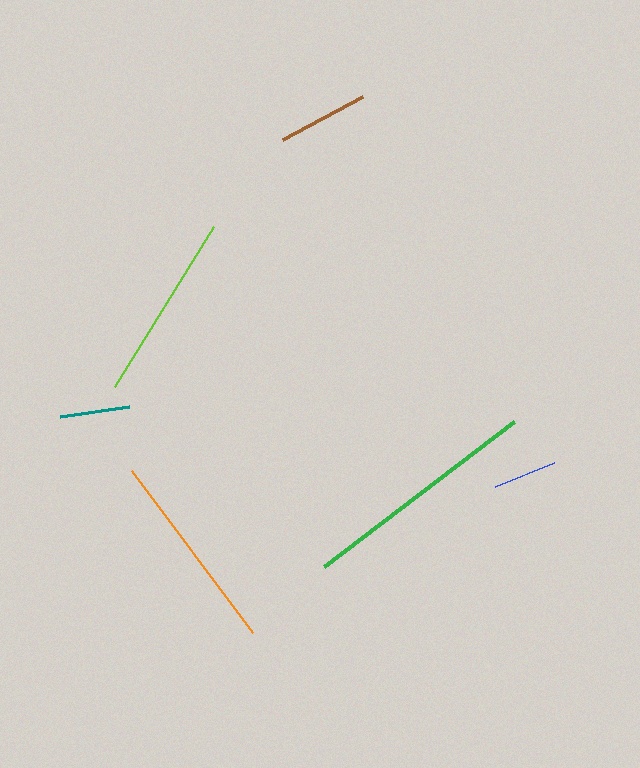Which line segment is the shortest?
The blue line is the shortest at approximately 64 pixels.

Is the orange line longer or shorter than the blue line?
The orange line is longer than the blue line.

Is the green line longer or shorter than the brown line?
The green line is longer than the brown line.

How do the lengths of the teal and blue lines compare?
The teal and blue lines are approximately the same length.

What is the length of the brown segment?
The brown segment is approximately 91 pixels long.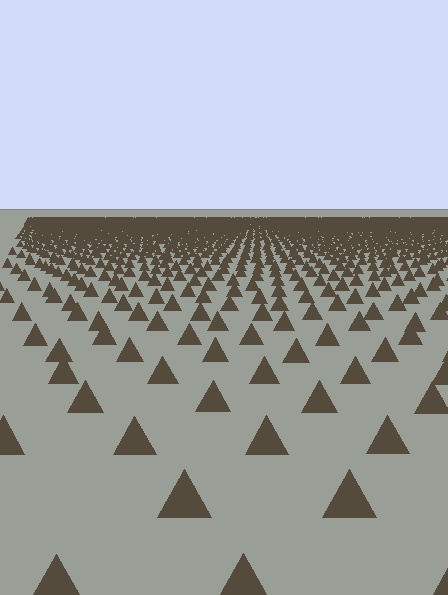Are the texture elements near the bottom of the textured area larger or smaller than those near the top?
Larger. Near the bottom, elements are closer to the viewer and appear at a bigger on-screen size.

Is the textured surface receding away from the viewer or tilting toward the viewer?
The surface is receding away from the viewer. Texture elements get smaller and denser toward the top.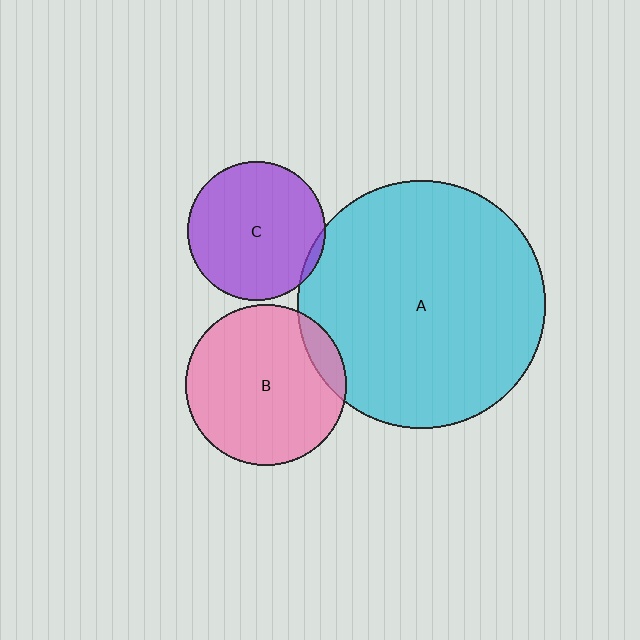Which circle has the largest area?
Circle A (cyan).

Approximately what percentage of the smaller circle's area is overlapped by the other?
Approximately 10%.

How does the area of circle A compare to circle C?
Approximately 3.2 times.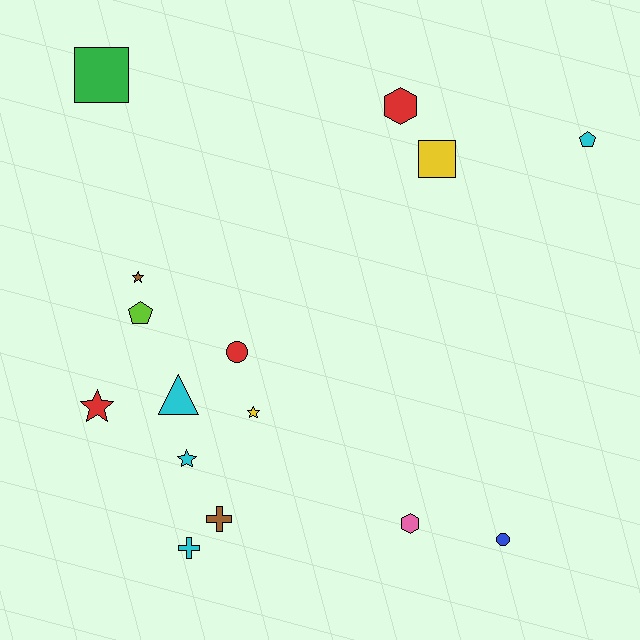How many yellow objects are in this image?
There are 2 yellow objects.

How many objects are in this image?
There are 15 objects.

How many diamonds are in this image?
There are no diamonds.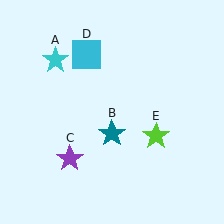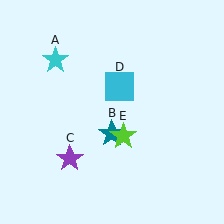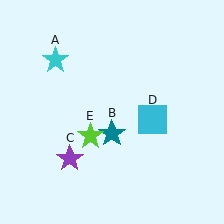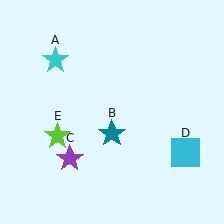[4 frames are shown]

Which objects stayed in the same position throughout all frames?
Cyan star (object A) and teal star (object B) and purple star (object C) remained stationary.